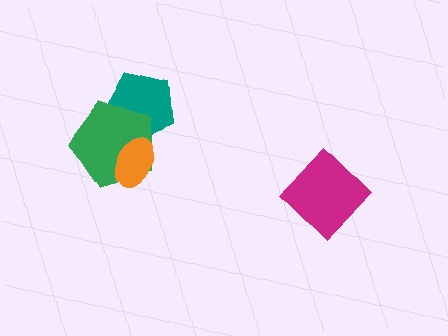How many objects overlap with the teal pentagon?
2 objects overlap with the teal pentagon.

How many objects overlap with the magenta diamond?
0 objects overlap with the magenta diamond.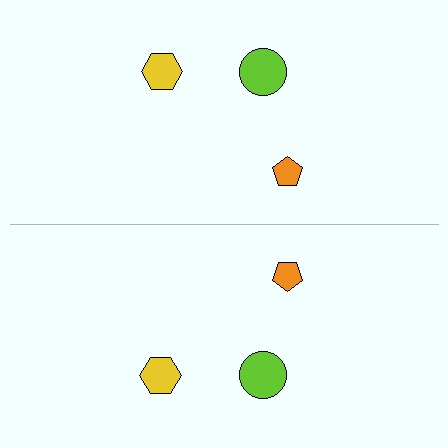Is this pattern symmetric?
Yes, this pattern has bilateral (reflection) symmetry.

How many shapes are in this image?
There are 6 shapes in this image.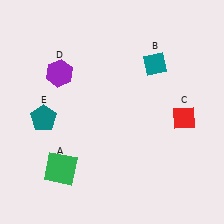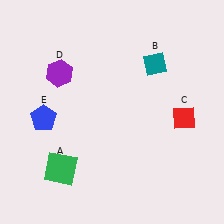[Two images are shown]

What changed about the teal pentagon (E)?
In Image 1, E is teal. In Image 2, it changed to blue.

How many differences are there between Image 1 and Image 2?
There is 1 difference between the two images.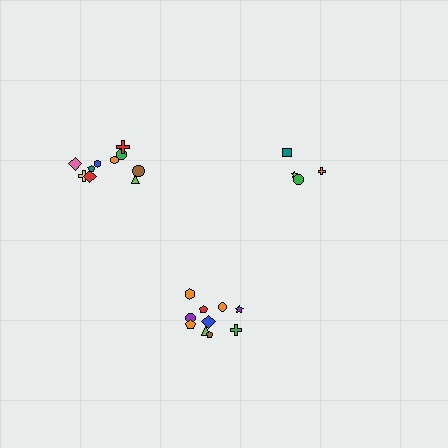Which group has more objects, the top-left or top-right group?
The top-left group.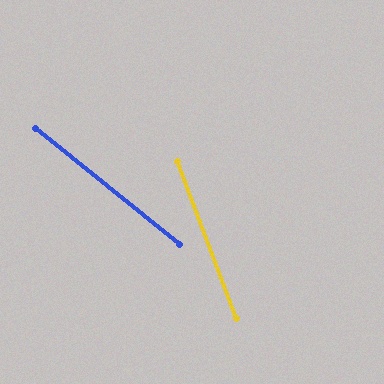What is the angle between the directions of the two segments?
Approximately 31 degrees.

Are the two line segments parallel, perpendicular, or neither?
Neither parallel nor perpendicular — they differ by about 31°.